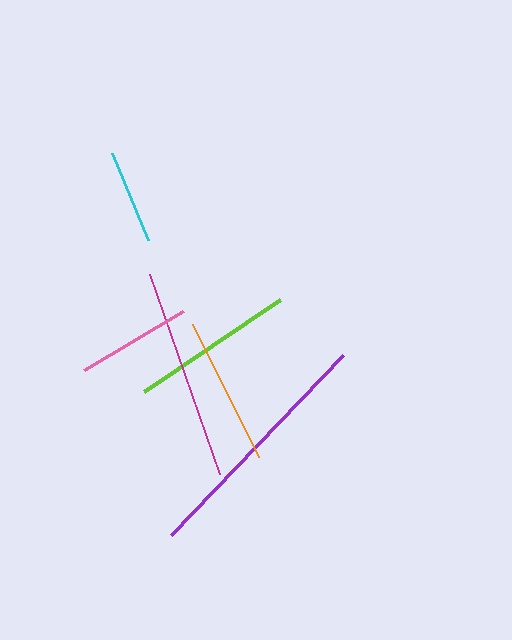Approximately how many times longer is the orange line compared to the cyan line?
The orange line is approximately 1.6 times the length of the cyan line.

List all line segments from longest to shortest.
From longest to shortest: purple, magenta, lime, orange, pink, cyan.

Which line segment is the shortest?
The cyan line is the shortest at approximately 94 pixels.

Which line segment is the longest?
The purple line is the longest at approximately 249 pixels.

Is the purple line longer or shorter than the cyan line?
The purple line is longer than the cyan line.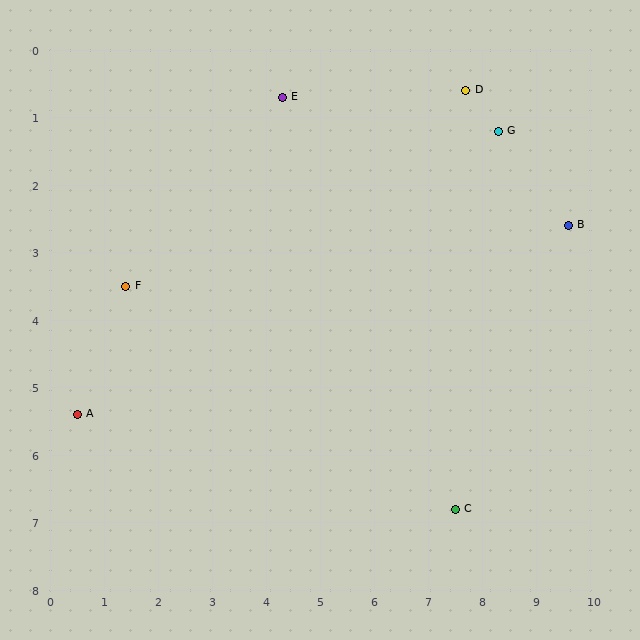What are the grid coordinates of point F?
Point F is at approximately (1.4, 3.5).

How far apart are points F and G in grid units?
Points F and G are about 7.3 grid units apart.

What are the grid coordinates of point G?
Point G is at approximately (8.3, 1.2).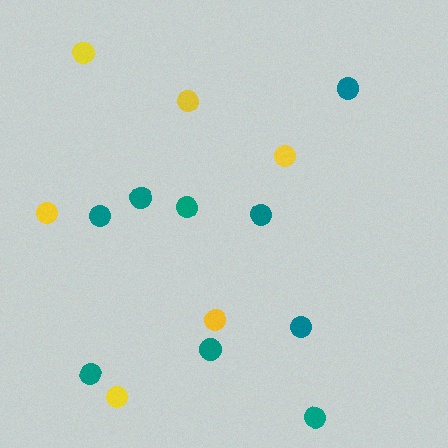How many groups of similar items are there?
There are 2 groups: one group of teal circles (9) and one group of yellow circles (6).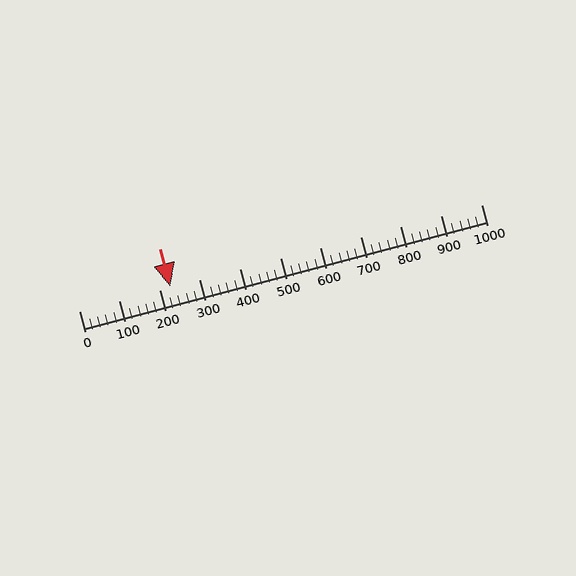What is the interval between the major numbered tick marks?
The major tick marks are spaced 100 units apart.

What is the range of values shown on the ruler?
The ruler shows values from 0 to 1000.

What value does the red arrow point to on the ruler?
The red arrow points to approximately 227.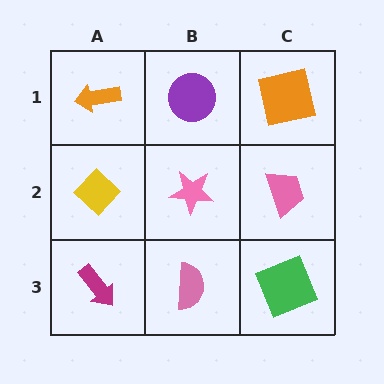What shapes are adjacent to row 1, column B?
A pink star (row 2, column B), an orange arrow (row 1, column A), an orange square (row 1, column C).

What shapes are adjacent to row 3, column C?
A pink trapezoid (row 2, column C), a pink semicircle (row 3, column B).